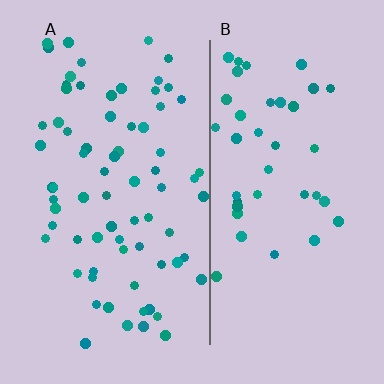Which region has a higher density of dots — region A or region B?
A (the left).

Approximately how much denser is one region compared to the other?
Approximately 1.8× — region A over region B.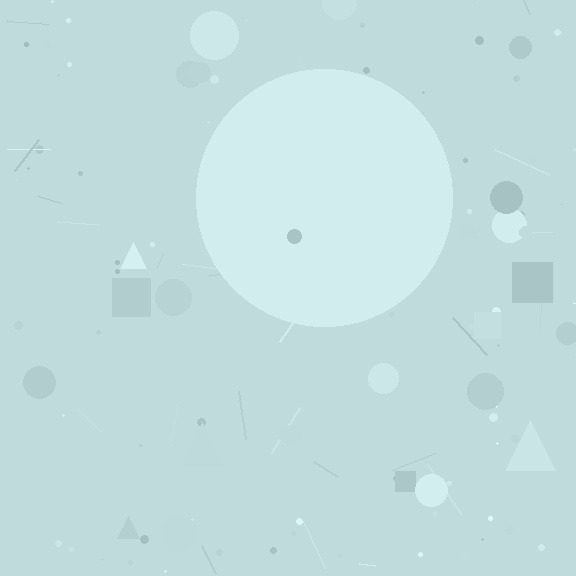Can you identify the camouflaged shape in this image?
The camouflaged shape is a circle.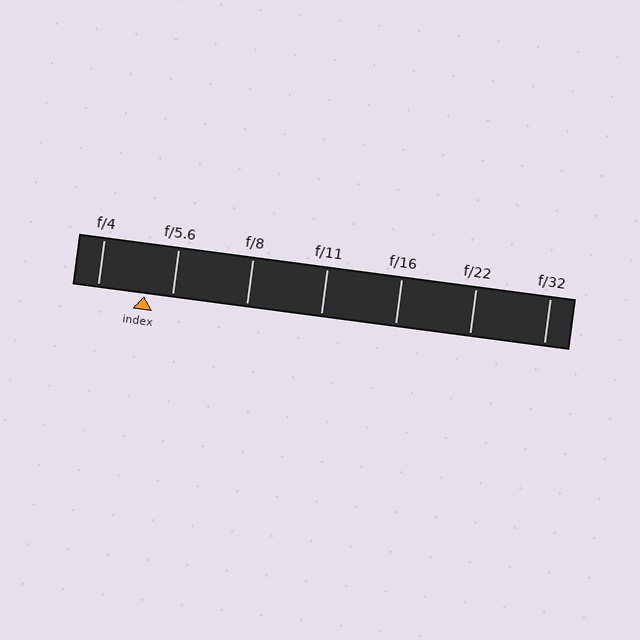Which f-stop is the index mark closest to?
The index mark is closest to f/5.6.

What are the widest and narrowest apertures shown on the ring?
The widest aperture shown is f/4 and the narrowest is f/32.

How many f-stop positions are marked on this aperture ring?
There are 7 f-stop positions marked.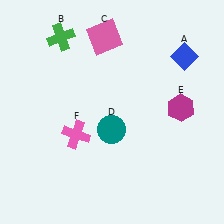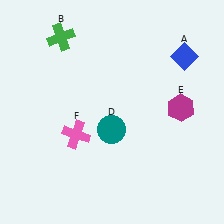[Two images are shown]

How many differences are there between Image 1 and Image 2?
There is 1 difference between the two images.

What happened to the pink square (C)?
The pink square (C) was removed in Image 2. It was in the top-left area of Image 1.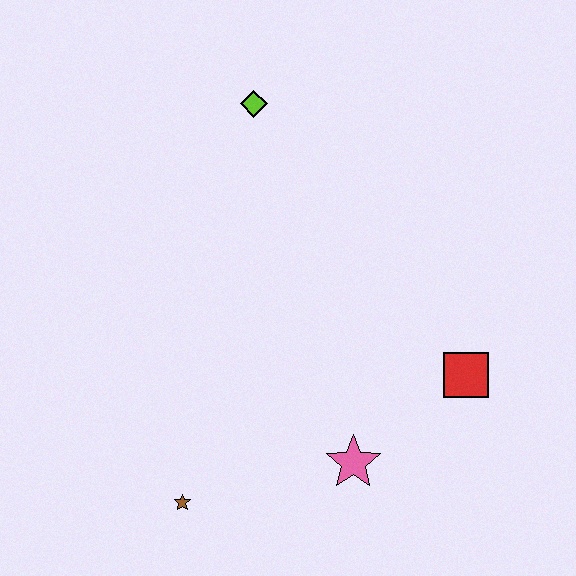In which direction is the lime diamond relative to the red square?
The lime diamond is above the red square.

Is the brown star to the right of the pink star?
No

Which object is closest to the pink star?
The red square is closest to the pink star.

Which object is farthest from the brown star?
The lime diamond is farthest from the brown star.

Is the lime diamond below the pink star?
No